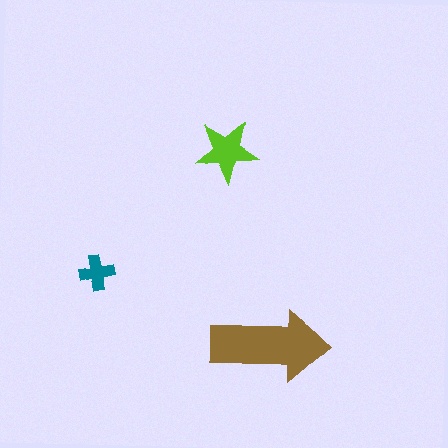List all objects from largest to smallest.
The brown arrow, the lime star, the teal cross.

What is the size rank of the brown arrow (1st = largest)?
1st.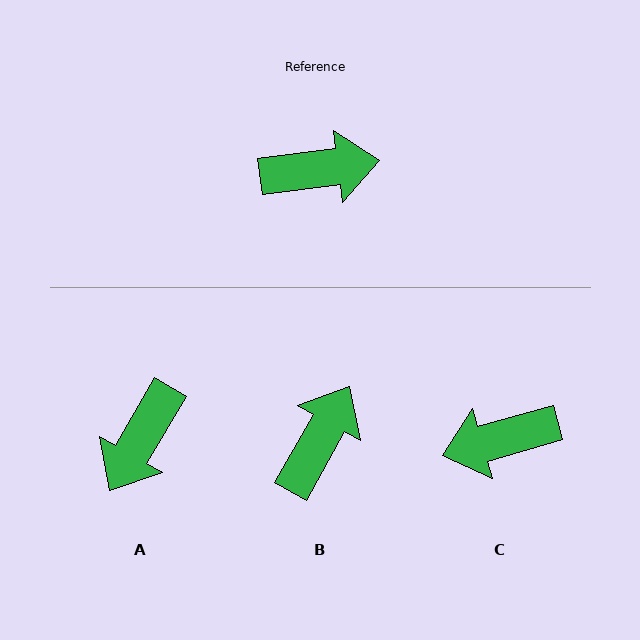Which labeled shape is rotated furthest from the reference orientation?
C, about 172 degrees away.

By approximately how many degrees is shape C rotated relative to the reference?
Approximately 172 degrees clockwise.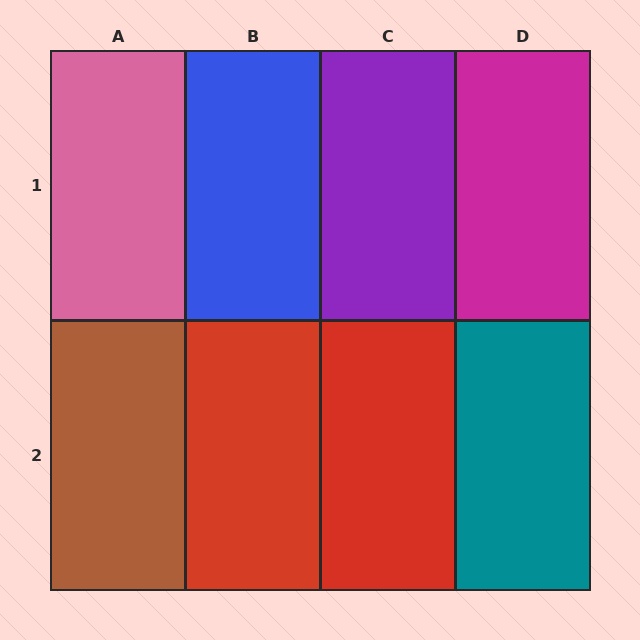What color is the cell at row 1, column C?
Purple.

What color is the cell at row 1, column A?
Pink.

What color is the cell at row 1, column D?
Magenta.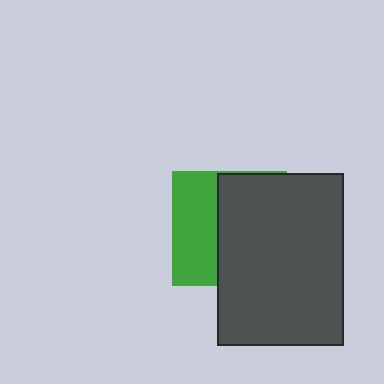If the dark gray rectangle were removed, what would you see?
You would see the complete green square.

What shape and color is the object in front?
The object in front is a dark gray rectangle.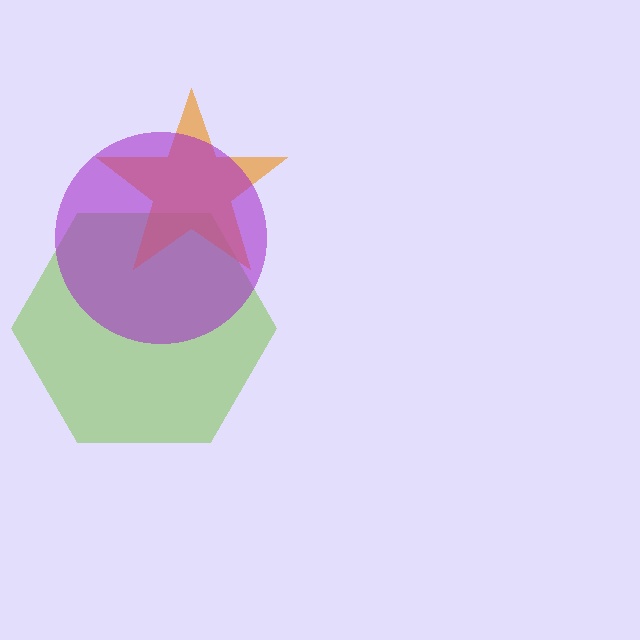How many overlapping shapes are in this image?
There are 3 overlapping shapes in the image.